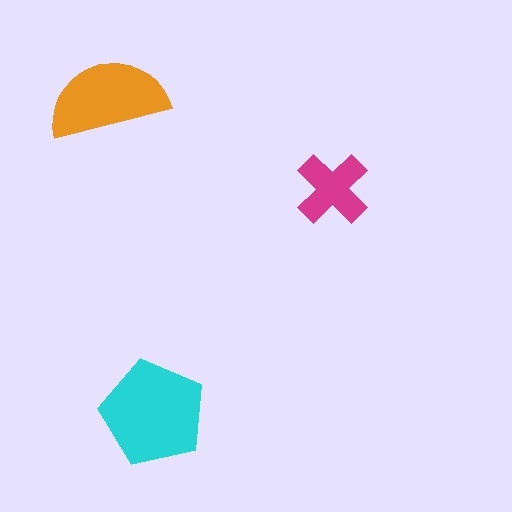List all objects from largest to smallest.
The cyan pentagon, the orange semicircle, the magenta cross.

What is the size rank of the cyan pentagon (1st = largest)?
1st.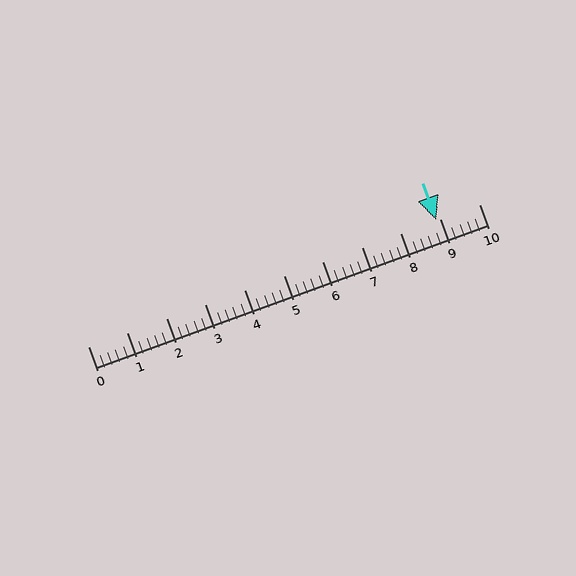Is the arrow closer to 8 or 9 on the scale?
The arrow is closer to 9.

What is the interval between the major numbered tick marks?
The major tick marks are spaced 1 units apart.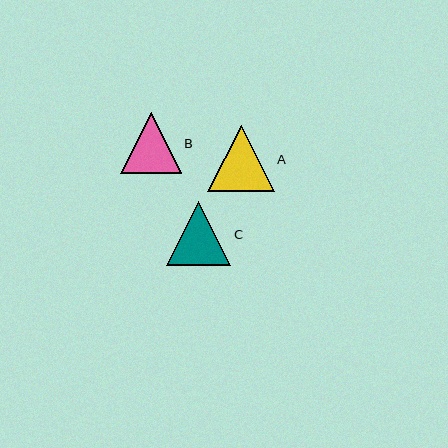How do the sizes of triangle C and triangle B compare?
Triangle C and triangle B are approximately the same size.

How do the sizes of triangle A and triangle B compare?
Triangle A and triangle B are approximately the same size.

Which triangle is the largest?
Triangle A is the largest with a size of approximately 66 pixels.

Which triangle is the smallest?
Triangle B is the smallest with a size of approximately 61 pixels.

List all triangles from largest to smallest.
From largest to smallest: A, C, B.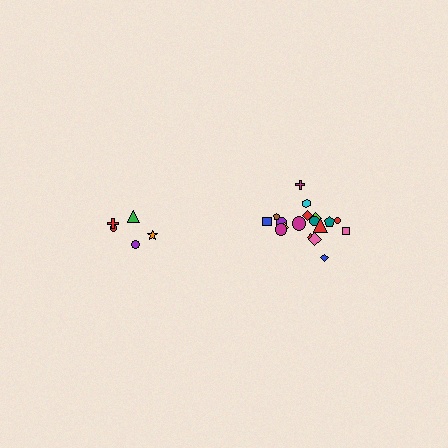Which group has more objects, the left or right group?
The right group.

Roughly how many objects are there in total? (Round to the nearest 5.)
Roughly 25 objects in total.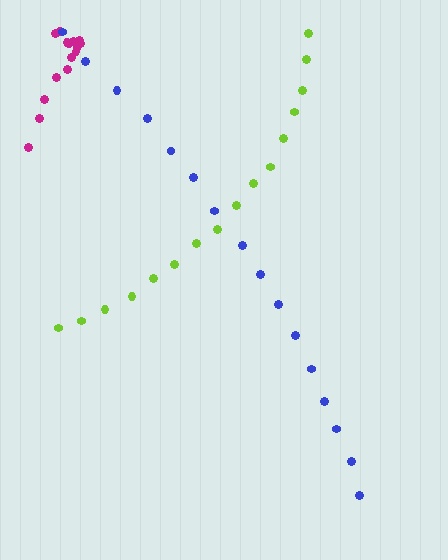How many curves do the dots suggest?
There are 3 distinct paths.